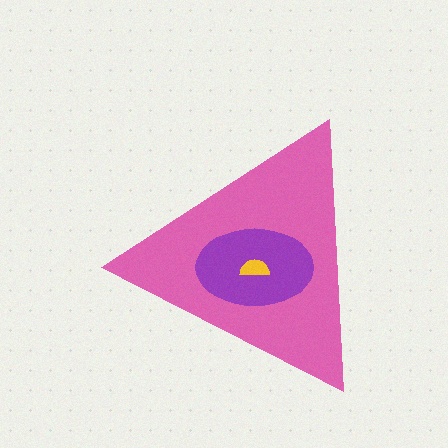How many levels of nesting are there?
3.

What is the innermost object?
The yellow semicircle.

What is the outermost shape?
The pink triangle.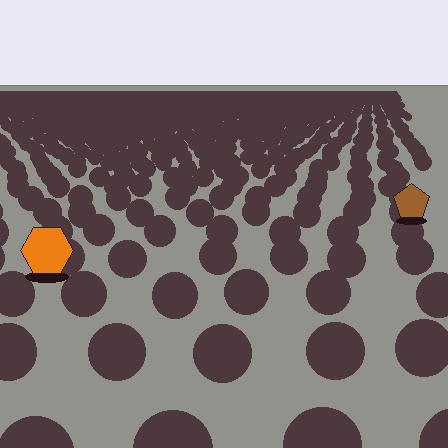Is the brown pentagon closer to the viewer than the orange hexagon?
No. The orange hexagon is closer — you can tell from the texture gradient: the ground texture is coarser near it.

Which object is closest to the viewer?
The orange hexagon is closest. The texture marks near it are larger and more spread out.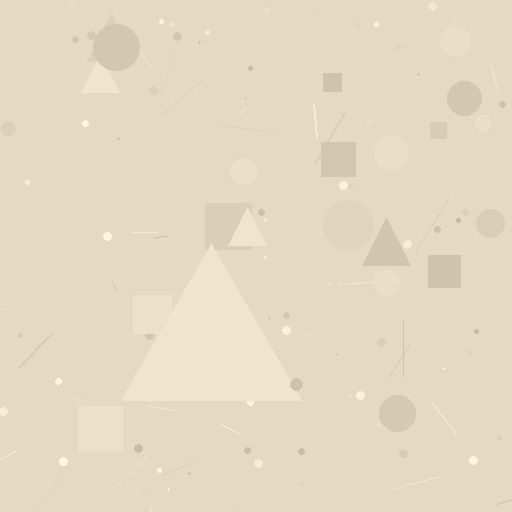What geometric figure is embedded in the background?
A triangle is embedded in the background.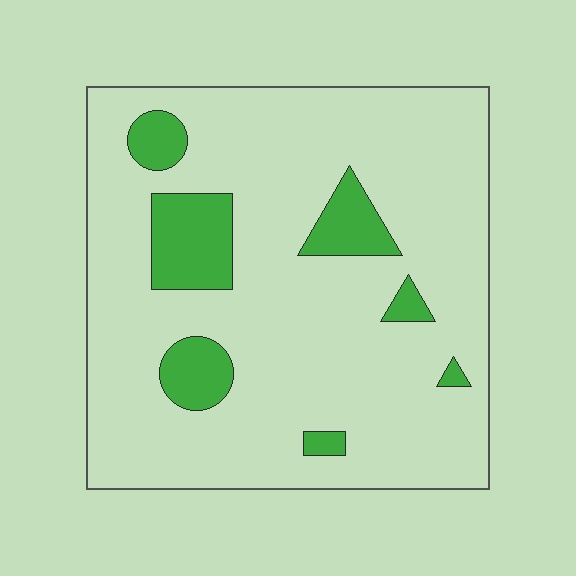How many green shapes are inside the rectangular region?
7.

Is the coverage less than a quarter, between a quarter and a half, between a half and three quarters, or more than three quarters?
Less than a quarter.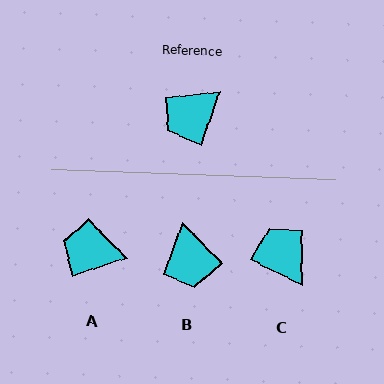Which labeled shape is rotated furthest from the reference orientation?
C, about 98 degrees away.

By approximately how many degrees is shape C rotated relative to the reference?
Approximately 98 degrees clockwise.